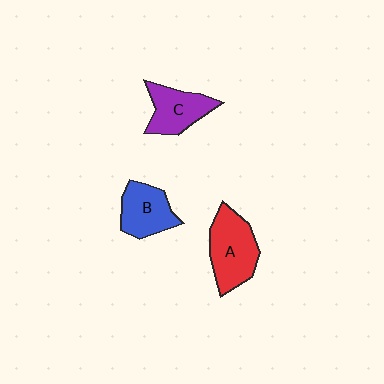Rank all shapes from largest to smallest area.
From largest to smallest: A (red), B (blue), C (purple).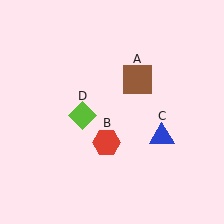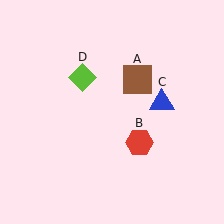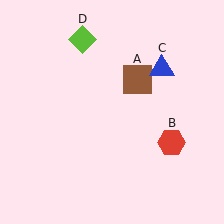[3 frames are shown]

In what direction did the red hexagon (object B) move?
The red hexagon (object B) moved right.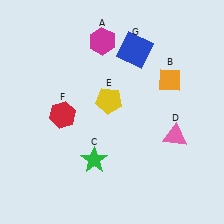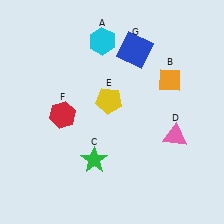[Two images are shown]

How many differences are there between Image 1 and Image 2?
There is 1 difference between the two images.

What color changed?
The hexagon (A) changed from magenta in Image 1 to cyan in Image 2.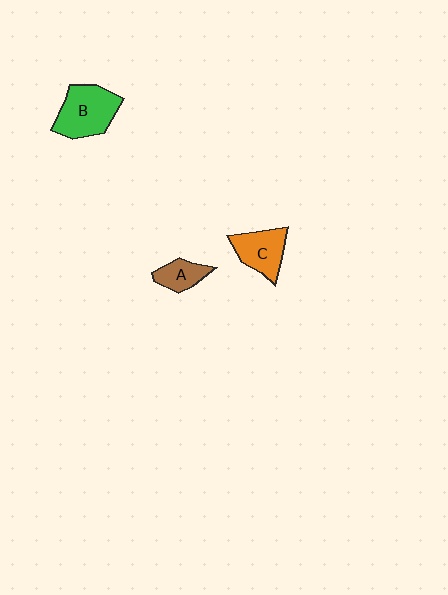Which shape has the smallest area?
Shape A (brown).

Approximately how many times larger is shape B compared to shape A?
Approximately 2.1 times.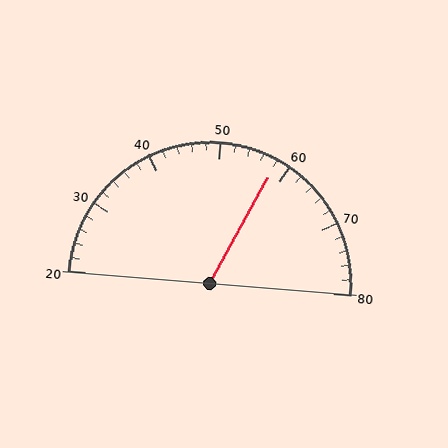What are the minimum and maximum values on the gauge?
The gauge ranges from 20 to 80.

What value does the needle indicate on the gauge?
The needle indicates approximately 58.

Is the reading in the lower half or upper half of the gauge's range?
The reading is in the upper half of the range (20 to 80).